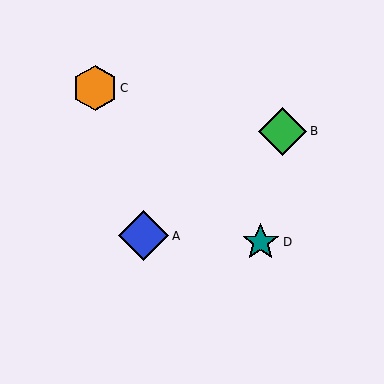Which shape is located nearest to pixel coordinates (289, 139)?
The green diamond (labeled B) at (283, 131) is nearest to that location.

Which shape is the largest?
The blue diamond (labeled A) is the largest.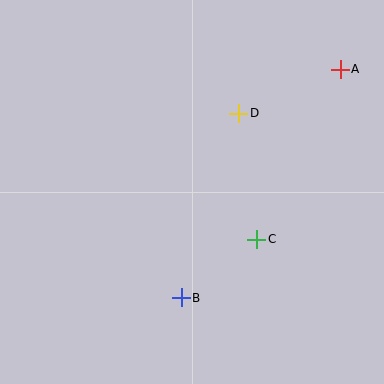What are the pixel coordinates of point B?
Point B is at (181, 298).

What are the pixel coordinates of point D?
Point D is at (239, 113).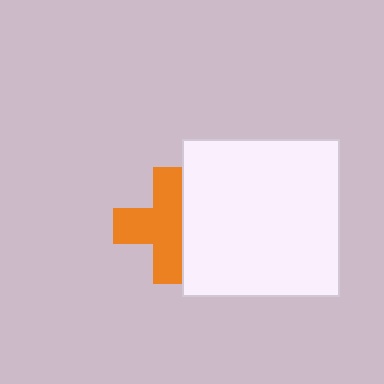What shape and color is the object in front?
The object in front is a white square.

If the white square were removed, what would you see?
You would see the complete orange cross.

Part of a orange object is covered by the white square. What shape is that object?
It is a cross.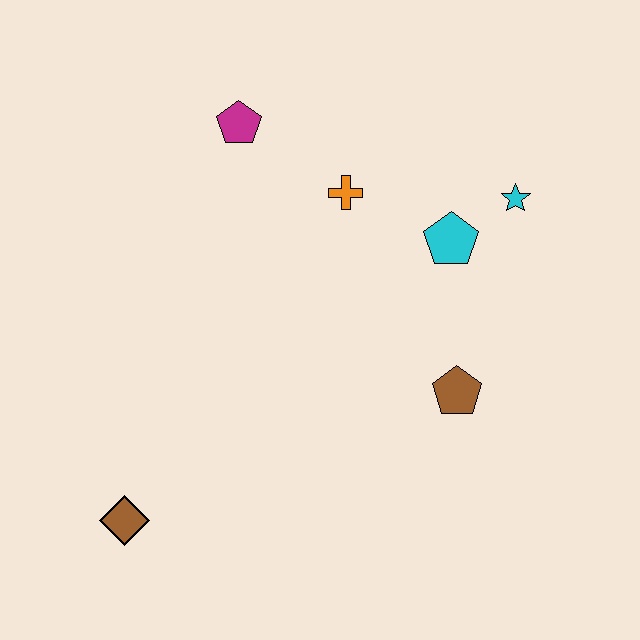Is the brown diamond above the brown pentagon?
No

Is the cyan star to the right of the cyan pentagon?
Yes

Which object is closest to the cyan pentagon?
The cyan star is closest to the cyan pentagon.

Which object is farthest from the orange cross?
The brown diamond is farthest from the orange cross.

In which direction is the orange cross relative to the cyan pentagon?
The orange cross is to the left of the cyan pentagon.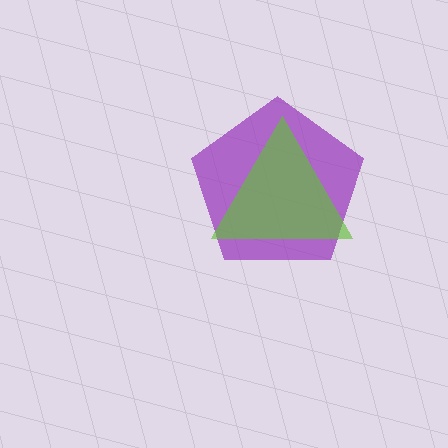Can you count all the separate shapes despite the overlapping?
Yes, there are 2 separate shapes.